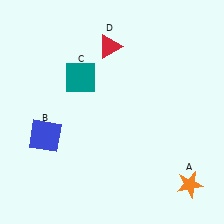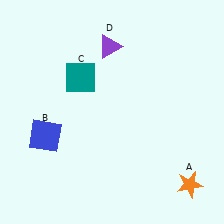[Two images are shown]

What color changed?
The triangle (D) changed from red in Image 1 to purple in Image 2.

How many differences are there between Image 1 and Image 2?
There is 1 difference between the two images.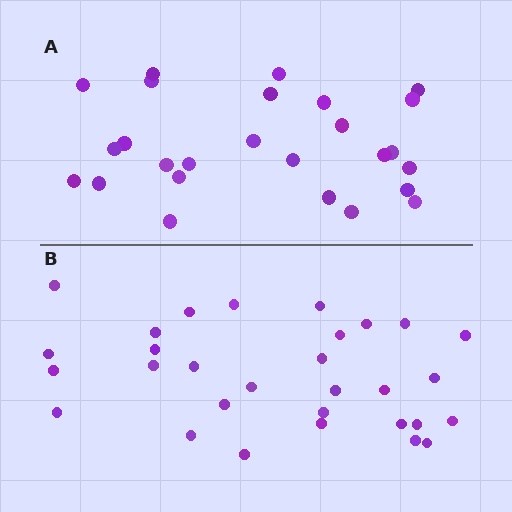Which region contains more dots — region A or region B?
Region B (the bottom region) has more dots.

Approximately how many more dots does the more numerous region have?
Region B has about 4 more dots than region A.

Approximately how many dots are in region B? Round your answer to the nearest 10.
About 30 dots.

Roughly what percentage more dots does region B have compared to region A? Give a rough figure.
About 15% more.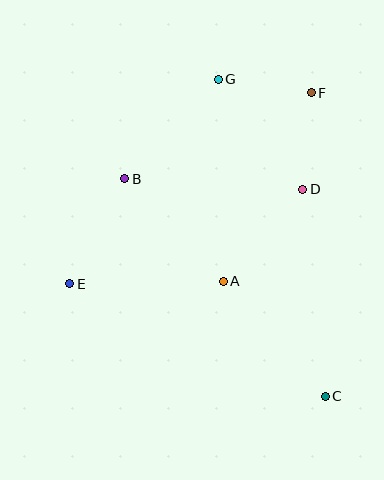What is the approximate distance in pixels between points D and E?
The distance between D and E is approximately 251 pixels.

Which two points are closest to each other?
Points F and G are closest to each other.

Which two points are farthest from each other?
Points C and G are farthest from each other.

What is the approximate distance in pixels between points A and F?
The distance between A and F is approximately 208 pixels.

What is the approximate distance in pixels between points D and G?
The distance between D and G is approximately 139 pixels.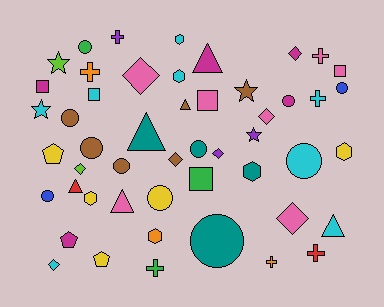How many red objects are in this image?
There are 2 red objects.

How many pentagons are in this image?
There are 3 pentagons.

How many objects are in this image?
There are 50 objects.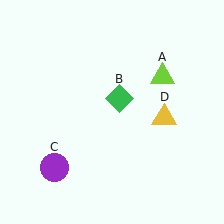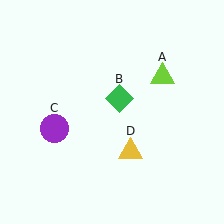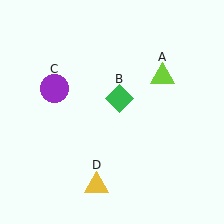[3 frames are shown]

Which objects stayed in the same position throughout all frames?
Lime triangle (object A) and green diamond (object B) remained stationary.